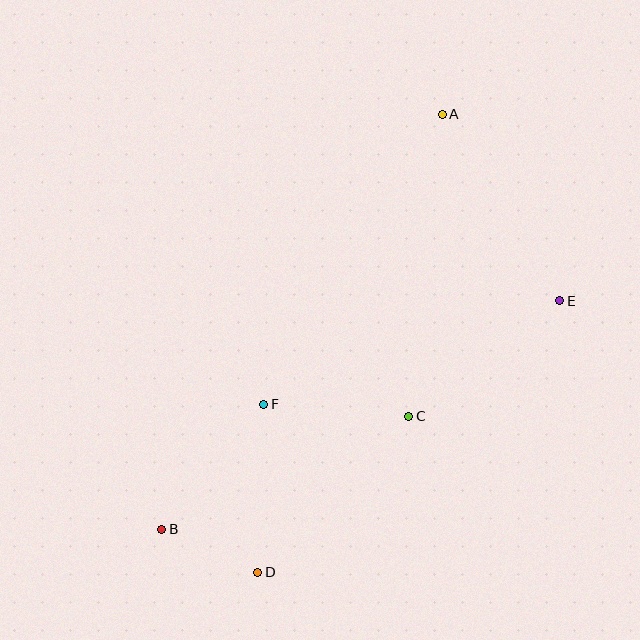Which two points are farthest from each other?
Points A and B are farthest from each other.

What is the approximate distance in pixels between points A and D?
The distance between A and D is approximately 494 pixels.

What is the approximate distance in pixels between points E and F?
The distance between E and F is approximately 314 pixels.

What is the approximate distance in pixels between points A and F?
The distance between A and F is approximately 340 pixels.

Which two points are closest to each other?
Points B and D are closest to each other.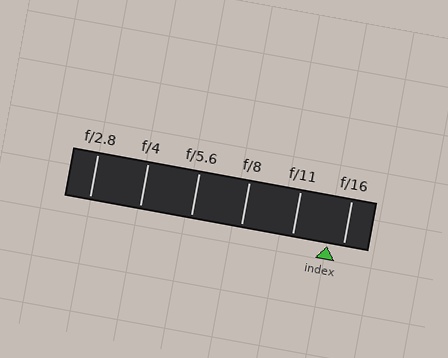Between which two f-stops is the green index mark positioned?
The index mark is between f/11 and f/16.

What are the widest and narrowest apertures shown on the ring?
The widest aperture shown is f/2.8 and the narrowest is f/16.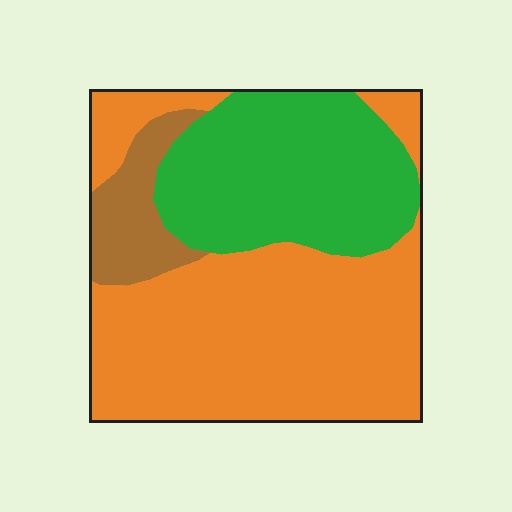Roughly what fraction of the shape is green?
Green takes up between a quarter and a half of the shape.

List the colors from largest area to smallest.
From largest to smallest: orange, green, brown.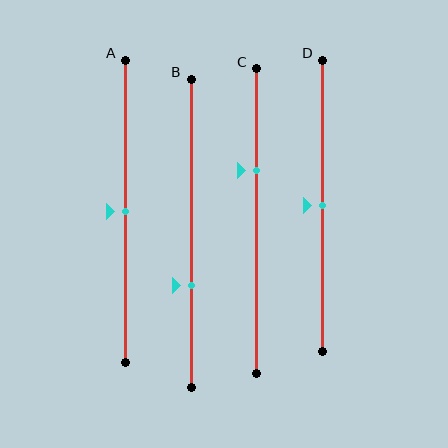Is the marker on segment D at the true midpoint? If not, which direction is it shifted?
Yes, the marker on segment D is at the true midpoint.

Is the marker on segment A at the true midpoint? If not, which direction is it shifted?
Yes, the marker on segment A is at the true midpoint.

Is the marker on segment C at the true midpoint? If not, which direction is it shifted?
No, the marker on segment C is shifted upward by about 17% of the segment length.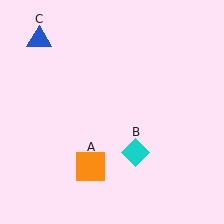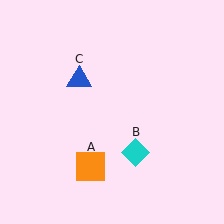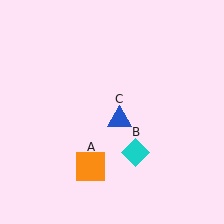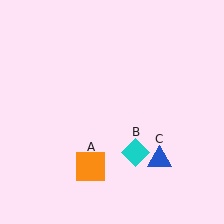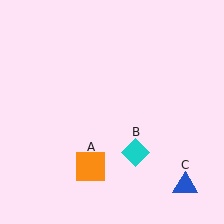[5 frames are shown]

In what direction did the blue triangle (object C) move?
The blue triangle (object C) moved down and to the right.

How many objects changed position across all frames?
1 object changed position: blue triangle (object C).